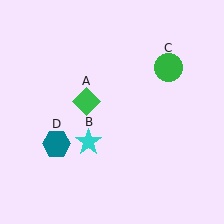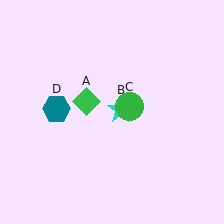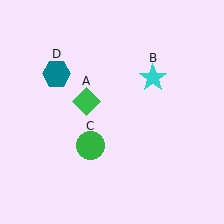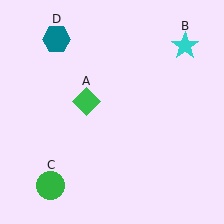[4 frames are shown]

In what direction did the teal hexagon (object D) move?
The teal hexagon (object D) moved up.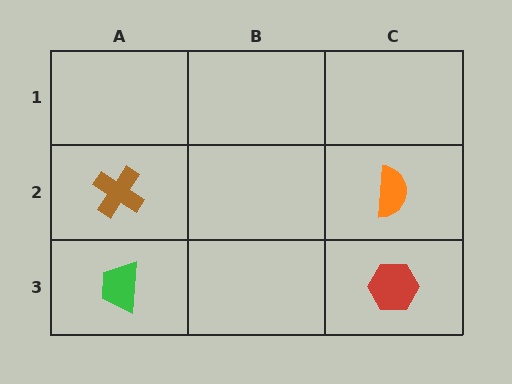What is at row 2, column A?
A brown cross.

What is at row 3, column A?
A green trapezoid.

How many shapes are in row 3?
2 shapes.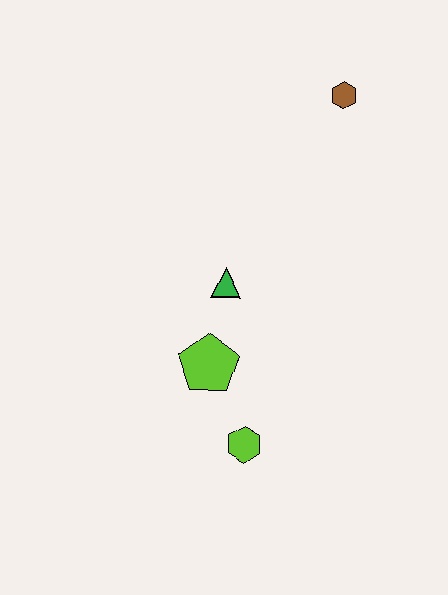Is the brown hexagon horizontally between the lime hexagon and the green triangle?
No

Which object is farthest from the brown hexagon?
The lime hexagon is farthest from the brown hexagon.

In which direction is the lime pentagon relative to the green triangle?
The lime pentagon is below the green triangle.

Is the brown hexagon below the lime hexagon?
No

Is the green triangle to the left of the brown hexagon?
Yes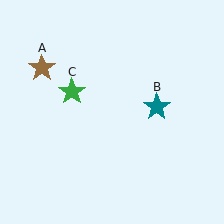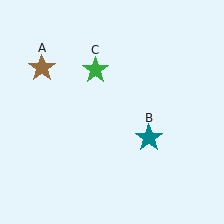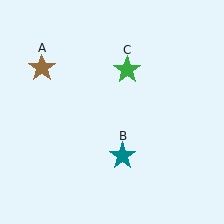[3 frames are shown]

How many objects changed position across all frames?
2 objects changed position: teal star (object B), green star (object C).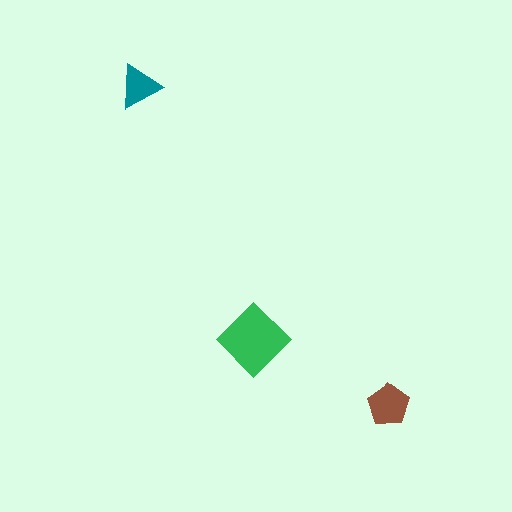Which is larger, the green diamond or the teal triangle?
The green diamond.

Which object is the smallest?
The teal triangle.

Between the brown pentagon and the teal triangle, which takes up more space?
The brown pentagon.